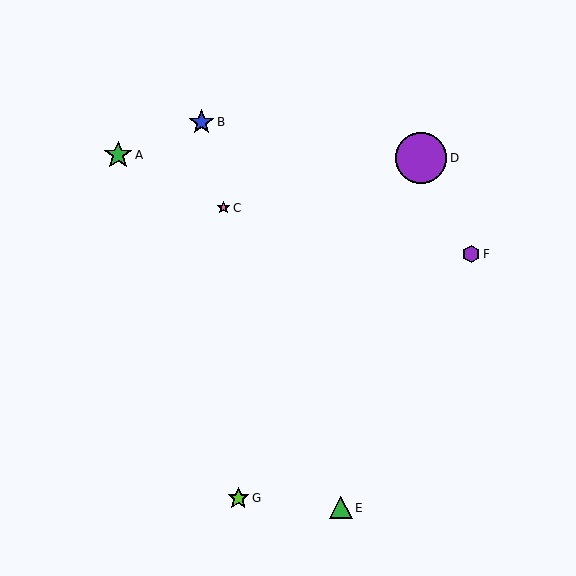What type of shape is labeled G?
Shape G is a lime star.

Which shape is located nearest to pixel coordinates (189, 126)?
The blue star (labeled B) at (201, 122) is nearest to that location.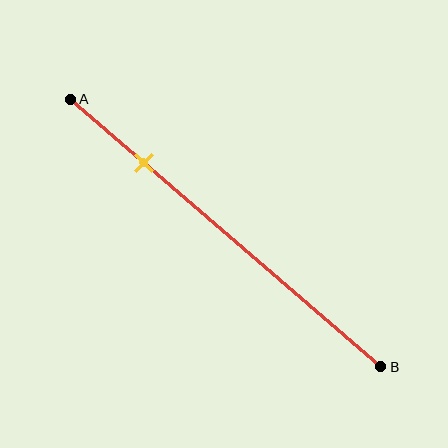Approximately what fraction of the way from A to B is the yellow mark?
The yellow mark is approximately 25% of the way from A to B.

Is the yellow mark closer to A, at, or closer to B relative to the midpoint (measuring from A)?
The yellow mark is closer to point A than the midpoint of segment AB.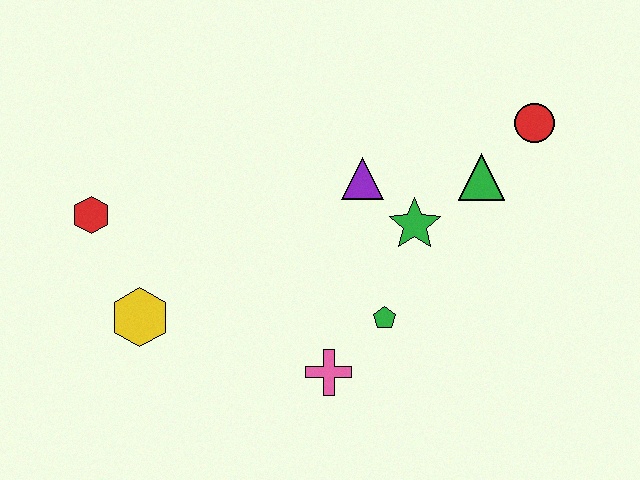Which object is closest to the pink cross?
The green pentagon is closest to the pink cross.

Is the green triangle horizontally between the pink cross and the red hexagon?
No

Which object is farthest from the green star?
The red hexagon is farthest from the green star.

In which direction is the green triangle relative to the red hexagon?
The green triangle is to the right of the red hexagon.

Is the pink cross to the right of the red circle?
No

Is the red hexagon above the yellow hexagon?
Yes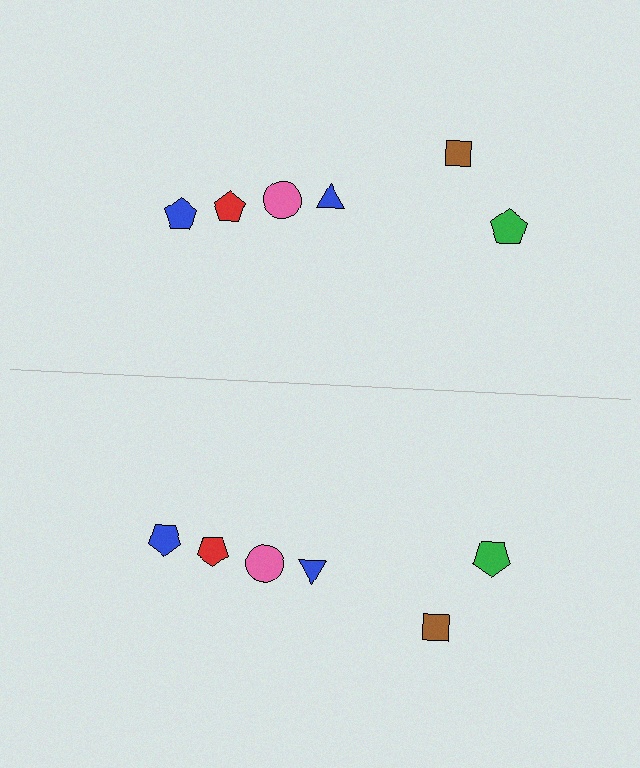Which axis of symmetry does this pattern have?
The pattern has a horizontal axis of symmetry running through the center of the image.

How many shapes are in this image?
There are 12 shapes in this image.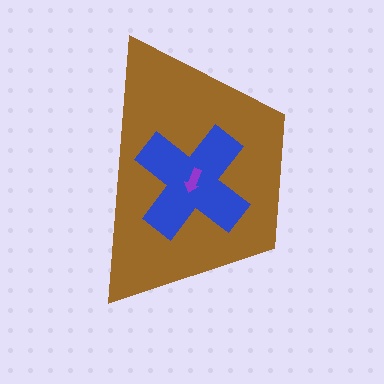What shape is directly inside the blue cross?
The purple arrow.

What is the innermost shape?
The purple arrow.